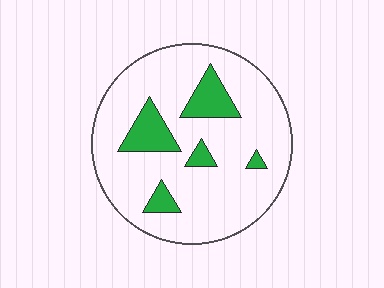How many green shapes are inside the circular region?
5.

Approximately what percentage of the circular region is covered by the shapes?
Approximately 15%.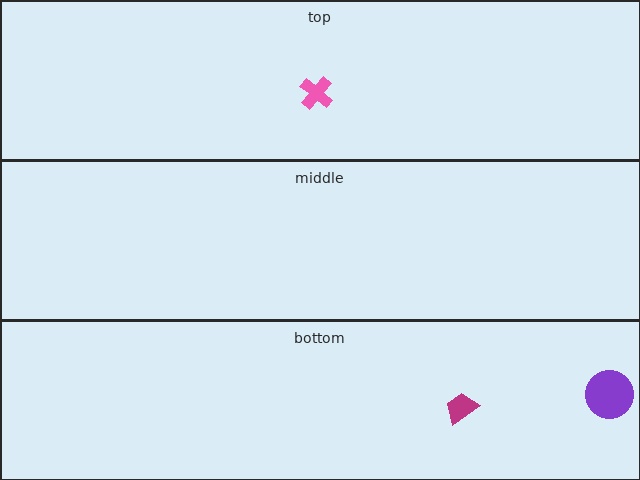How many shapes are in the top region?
1.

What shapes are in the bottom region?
The purple circle, the magenta trapezoid.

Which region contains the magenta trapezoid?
The bottom region.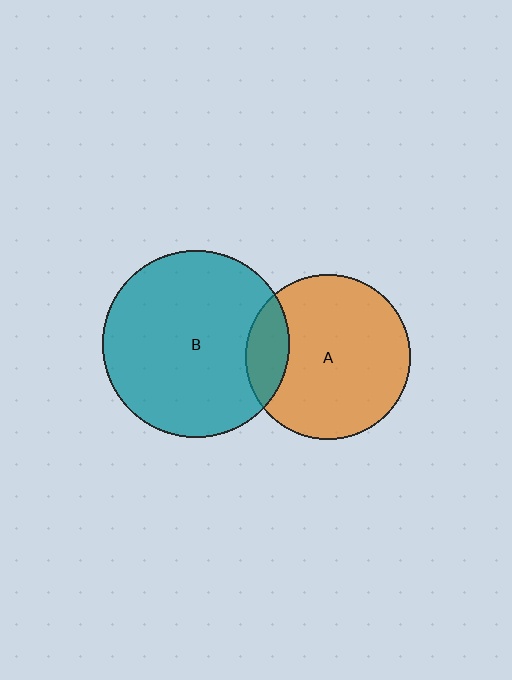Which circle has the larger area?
Circle B (teal).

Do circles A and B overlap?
Yes.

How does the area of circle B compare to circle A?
Approximately 1.3 times.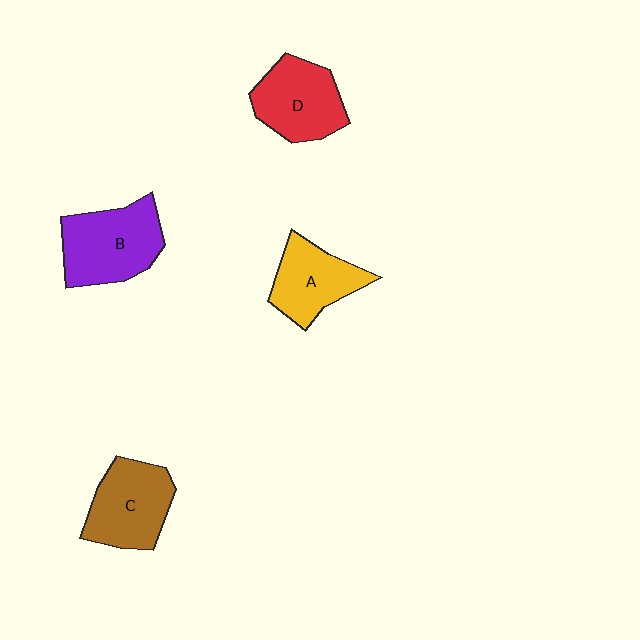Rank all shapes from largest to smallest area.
From largest to smallest: B (purple), C (brown), D (red), A (yellow).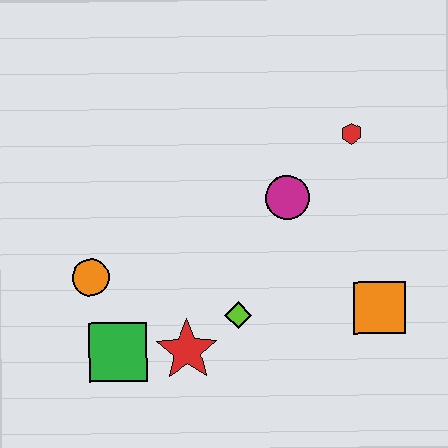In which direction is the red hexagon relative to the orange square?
The red hexagon is above the orange square.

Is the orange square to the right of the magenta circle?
Yes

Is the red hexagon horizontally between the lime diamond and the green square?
No